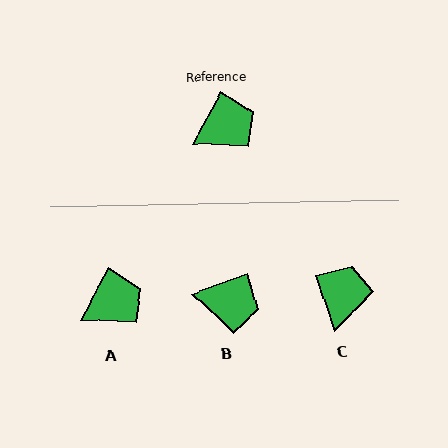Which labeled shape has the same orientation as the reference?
A.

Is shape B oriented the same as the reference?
No, it is off by about 41 degrees.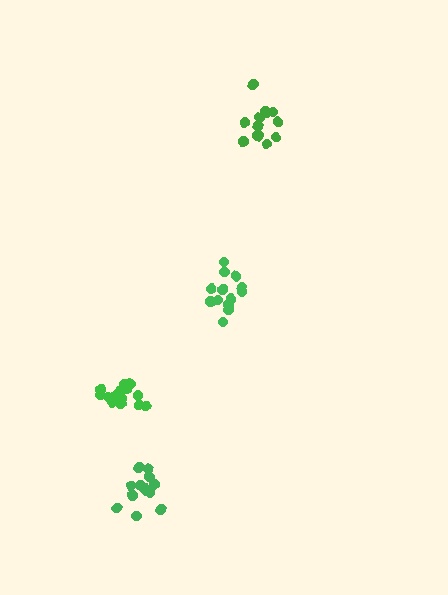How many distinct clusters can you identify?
There are 4 distinct clusters.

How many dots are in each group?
Group 1: 15 dots, Group 2: 14 dots, Group 3: 13 dots, Group 4: 13 dots (55 total).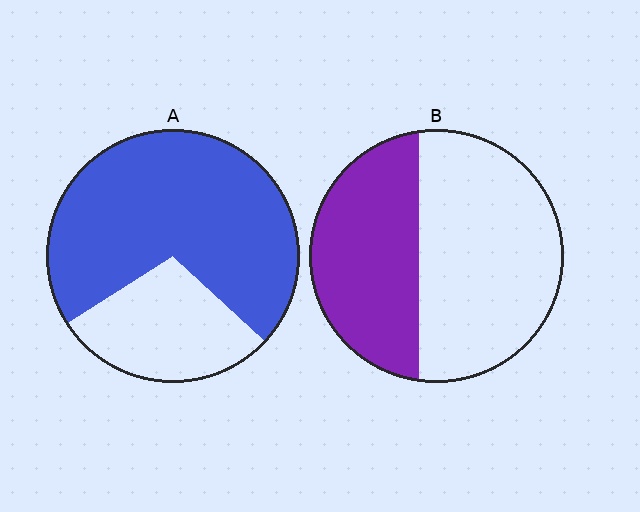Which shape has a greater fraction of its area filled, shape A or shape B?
Shape A.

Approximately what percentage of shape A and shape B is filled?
A is approximately 70% and B is approximately 40%.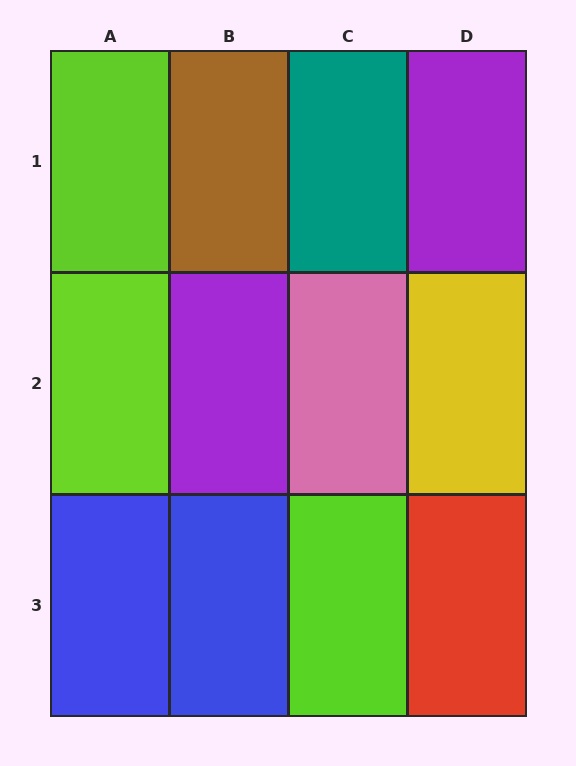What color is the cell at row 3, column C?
Lime.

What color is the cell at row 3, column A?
Blue.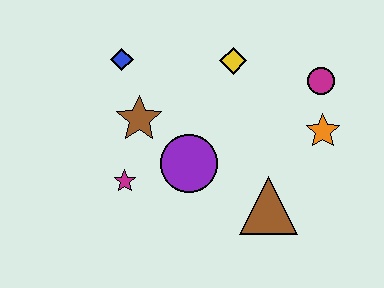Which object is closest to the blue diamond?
The brown star is closest to the blue diamond.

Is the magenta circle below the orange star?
No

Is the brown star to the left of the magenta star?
No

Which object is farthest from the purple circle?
The magenta circle is farthest from the purple circle.